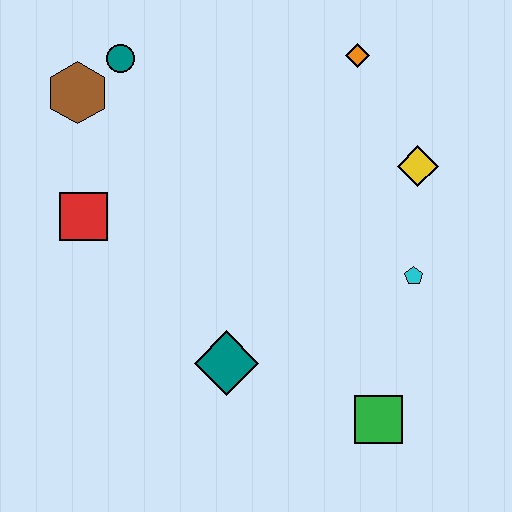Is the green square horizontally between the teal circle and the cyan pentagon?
Yes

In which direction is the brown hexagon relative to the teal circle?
The brown hexagon is to the left of the teal circle.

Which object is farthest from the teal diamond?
The orange diamond is farthest from the teal diamond.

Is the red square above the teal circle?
No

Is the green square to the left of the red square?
No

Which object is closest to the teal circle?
The brown hexagon is closest to the teal circle.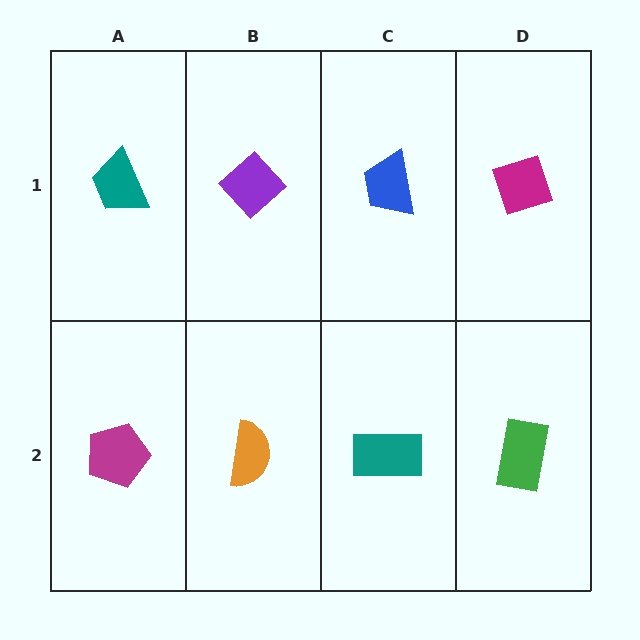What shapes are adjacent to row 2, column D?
A magenta diamond (row 1, column D), a teal rectangle (row 2, column C).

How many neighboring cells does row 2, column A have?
2.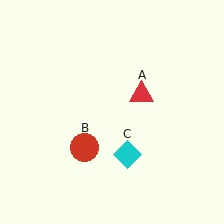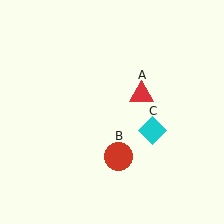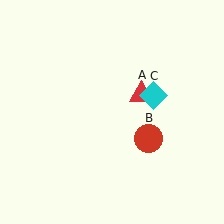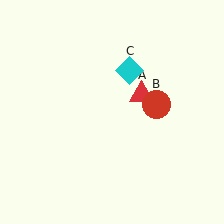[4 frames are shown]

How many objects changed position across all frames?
2 objects changed position: red circle (object B), cyan diamond (object C).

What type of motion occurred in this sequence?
The red circle (object B), cyan diamond (object C) rotated counterclockwise around the center of the scene.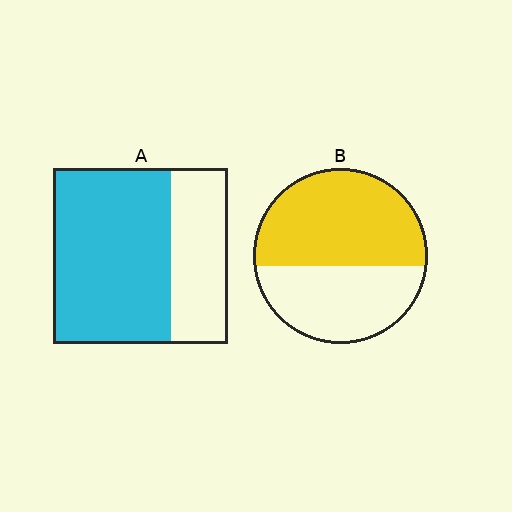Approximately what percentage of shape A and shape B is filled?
A is approximately 65% and B is approximately 55%.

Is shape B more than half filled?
Yes.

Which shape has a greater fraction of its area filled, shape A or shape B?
Shape A.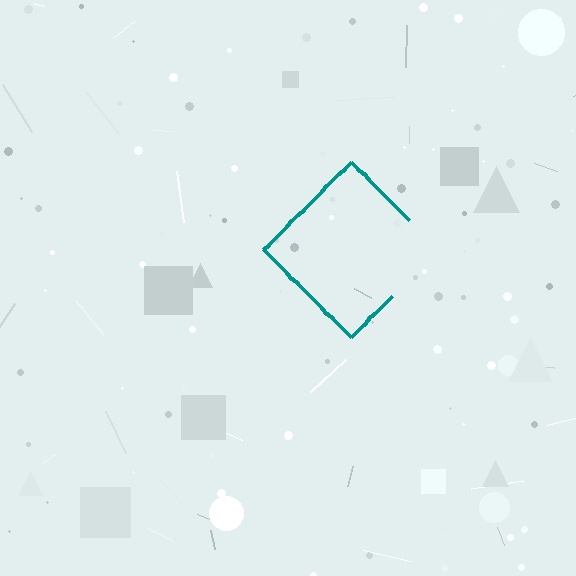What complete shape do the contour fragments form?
The contour fragments form a diamond.